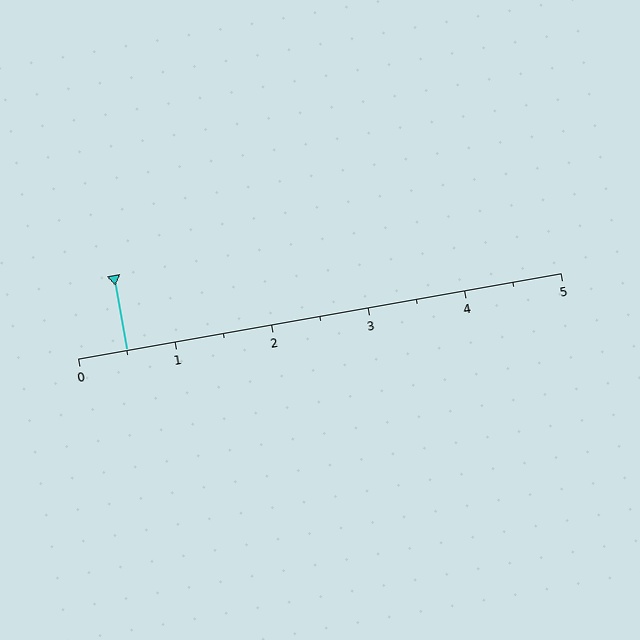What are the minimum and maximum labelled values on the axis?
The axis runs from 0 to 5.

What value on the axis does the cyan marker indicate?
The marker indicates approximately 0.5.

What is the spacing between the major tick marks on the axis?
The major ticks are spaced 1 apart.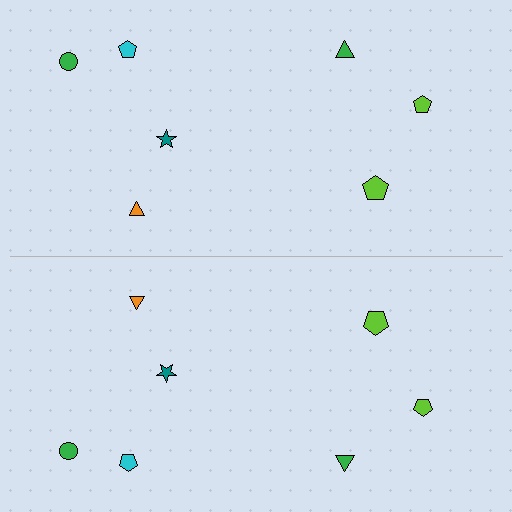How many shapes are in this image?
There are 14 shapes in this image.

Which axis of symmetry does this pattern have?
The pattern has a horizontal axis of symmetry running through the center of the image.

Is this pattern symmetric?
Yes, this pattern has bilateral (reflection) symmetry.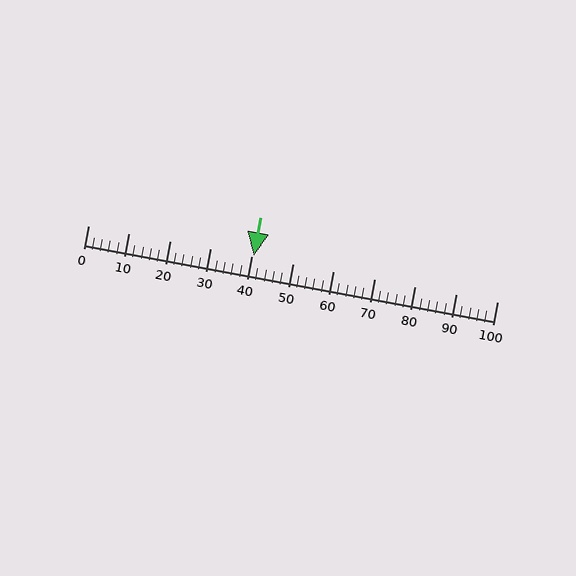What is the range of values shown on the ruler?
The ruler shows values from 0 to 100.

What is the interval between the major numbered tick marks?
The major tick marks are spaced 10 units apart.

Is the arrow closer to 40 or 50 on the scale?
The arrow is closer to 40.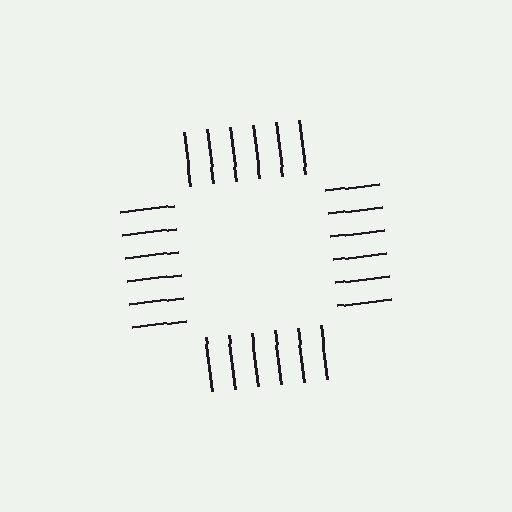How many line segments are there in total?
24 — 6 along each of the 4 edges.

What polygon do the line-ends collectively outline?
An illusory square — the line segments terminate on its edges but no continuous stroke is drawn.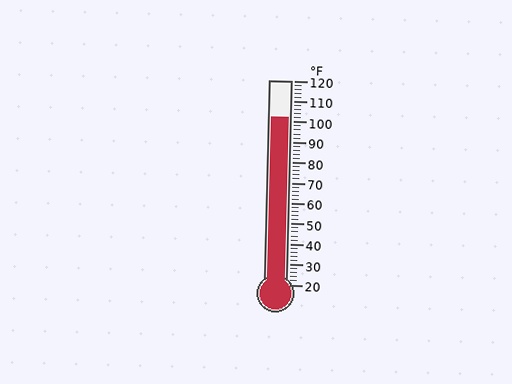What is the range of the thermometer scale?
The thermometer scale ranges from 20°F to 120°F.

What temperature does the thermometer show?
The thermometer shows approximately 102°F.